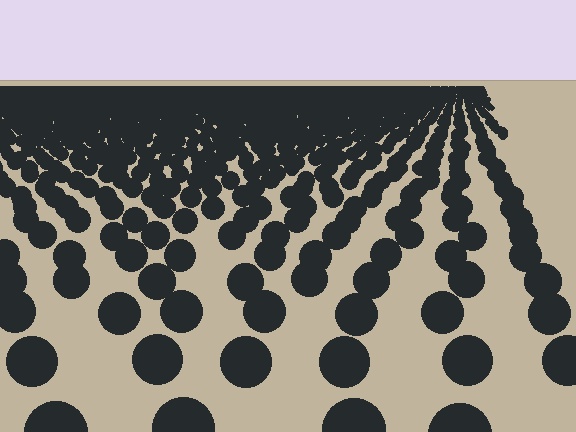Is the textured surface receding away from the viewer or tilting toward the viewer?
The surface is receding away from the viewer. Texture elements get smaller and denser toward the top.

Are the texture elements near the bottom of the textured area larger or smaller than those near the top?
Larger. Near the bottom, elements are closer to the viewer and appear at a bigger on-screen size.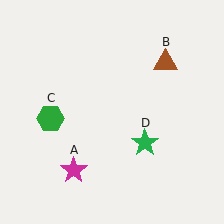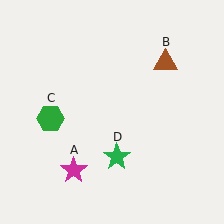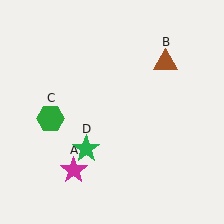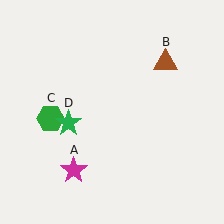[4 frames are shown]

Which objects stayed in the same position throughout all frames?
Magenta star (object A) and brown triangle (object B) and green hexagon (object C) remained stationary.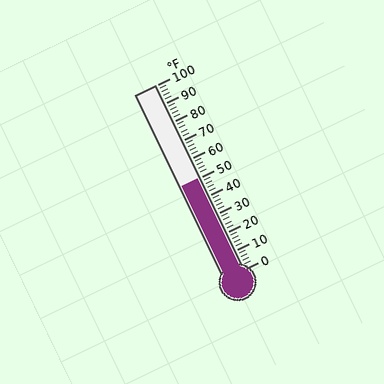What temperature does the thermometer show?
The thermometer shows approximately 50°F.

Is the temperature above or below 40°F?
The temperature is above 40°F.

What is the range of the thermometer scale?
The thermometer scale ranges from 0°F to 100°F.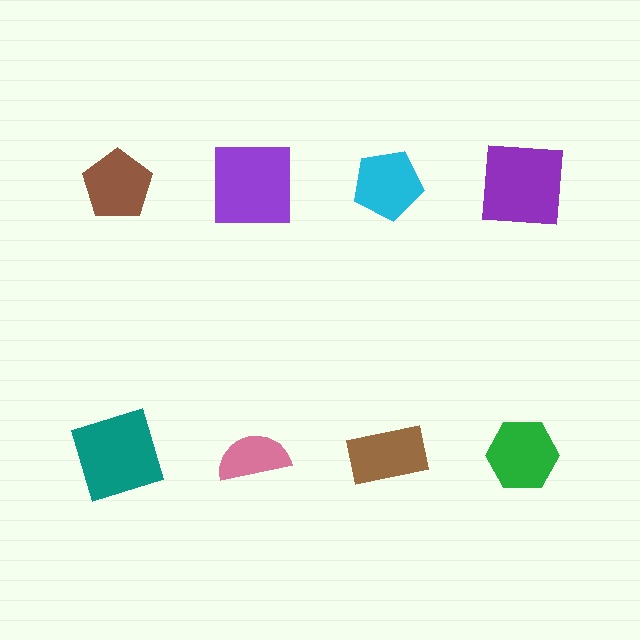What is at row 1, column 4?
A purple square.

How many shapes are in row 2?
4 shapes.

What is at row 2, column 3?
A brown rectangle.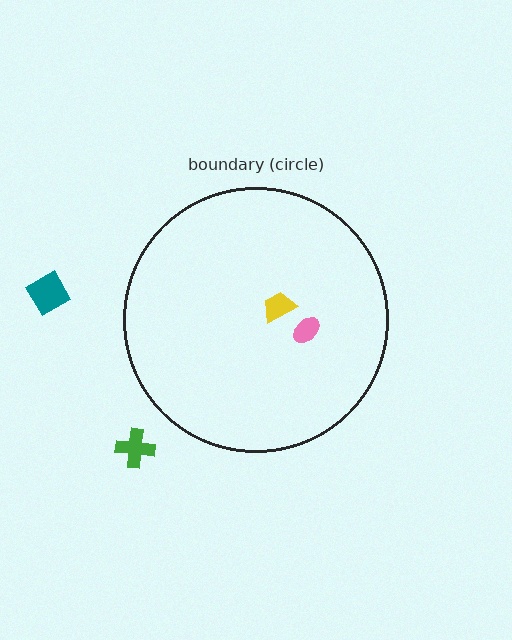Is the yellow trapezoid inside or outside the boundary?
Inside.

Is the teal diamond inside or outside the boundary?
Outside.